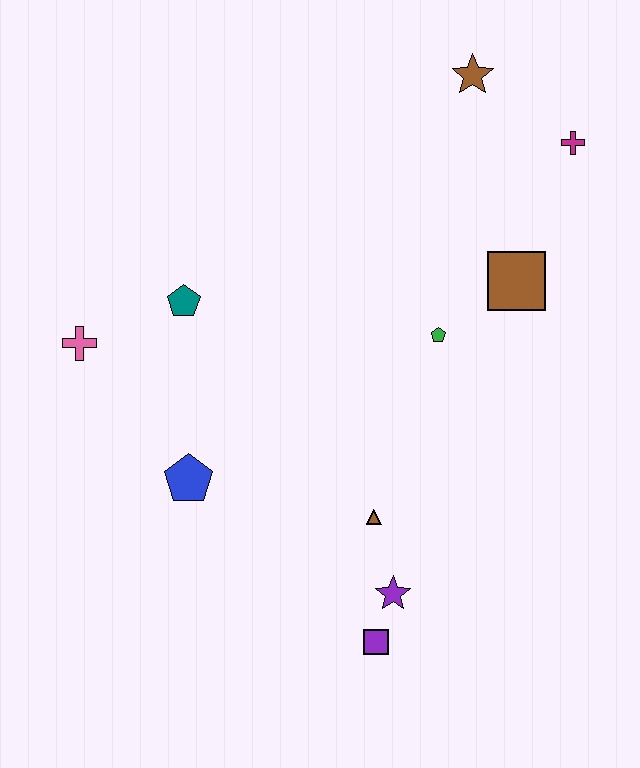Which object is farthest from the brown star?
The purple square is farthest from the brown star.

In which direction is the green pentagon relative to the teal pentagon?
The green pentagon is to the right of the teal pentagon.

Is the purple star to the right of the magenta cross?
No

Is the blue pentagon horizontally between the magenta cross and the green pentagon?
No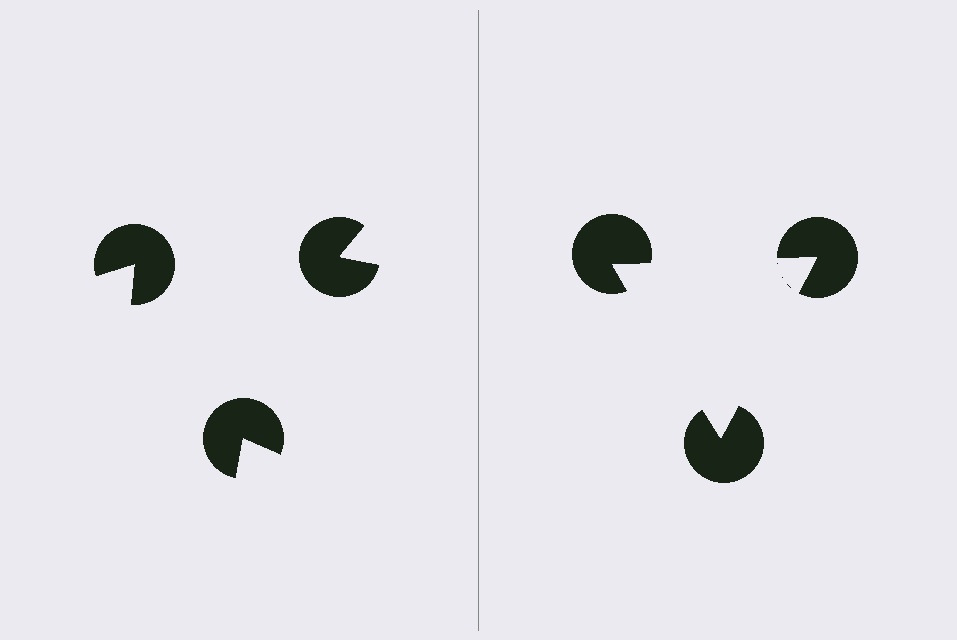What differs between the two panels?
The pac-man discs are positioned identically on both sides; only the wedge orientations differ. On the right they align to a triangle; on the left they are misaligned.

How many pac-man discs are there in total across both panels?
6 — 3 on each side.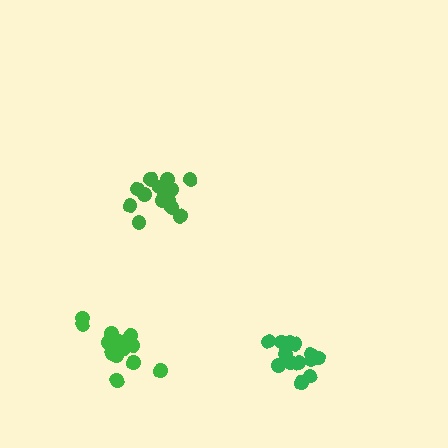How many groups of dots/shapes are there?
There are 3 groups.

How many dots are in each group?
Group 1: 13 dots, Group 2: 13 dots, Group 3: 14 dots (40 total).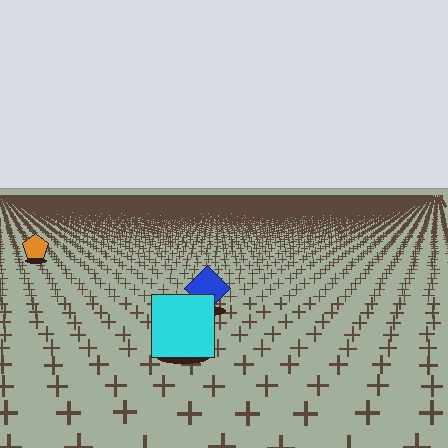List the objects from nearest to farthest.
From nearest to farthest: the cyan square, the blue diamond, the orange pentagon.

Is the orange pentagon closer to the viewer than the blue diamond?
No. The blue diamond is closer — you can tell from the texture gradient: the ground texture is coarser near it.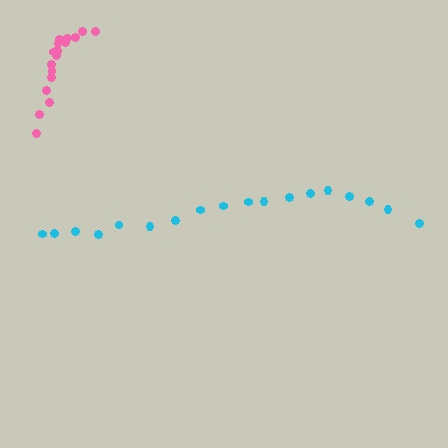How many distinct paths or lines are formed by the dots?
There are 2 distinct paths.